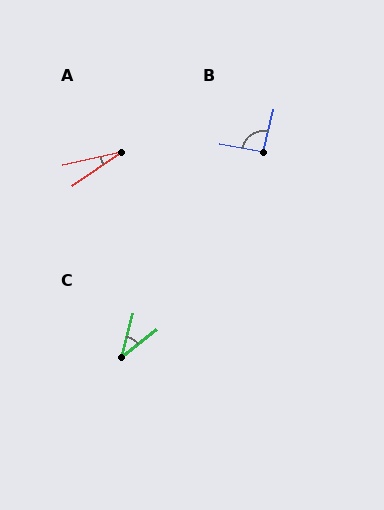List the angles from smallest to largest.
A (22°), C (37°), B (94°).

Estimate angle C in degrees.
Approximately 37 degrees.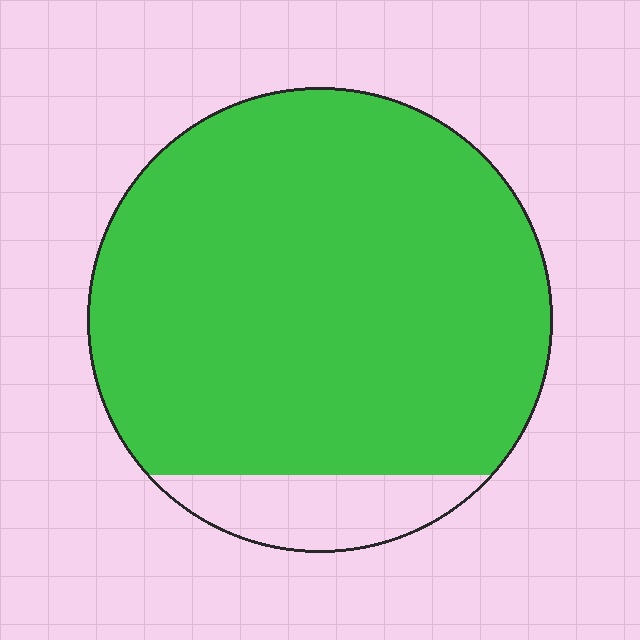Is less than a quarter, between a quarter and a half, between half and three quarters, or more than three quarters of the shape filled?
More than three quarters.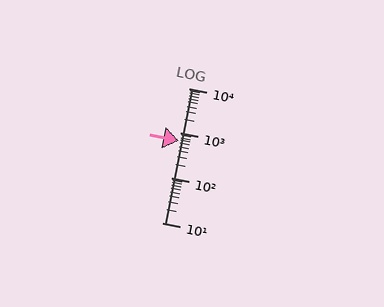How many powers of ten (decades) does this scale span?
The scale spans 3 decades, from 10 to 10000.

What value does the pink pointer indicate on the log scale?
The pointer indicates approximately 690.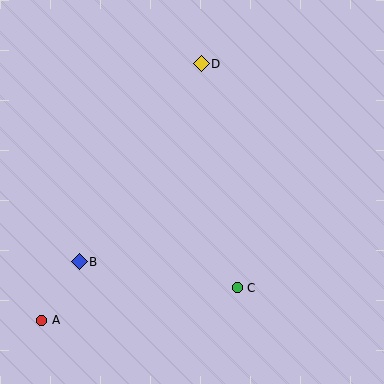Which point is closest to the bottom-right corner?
Point C is closest to the bottom-right corner.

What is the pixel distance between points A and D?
The distance between A and D is 302 pixels.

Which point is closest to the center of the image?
Point C at (237, 288) is closest to the center.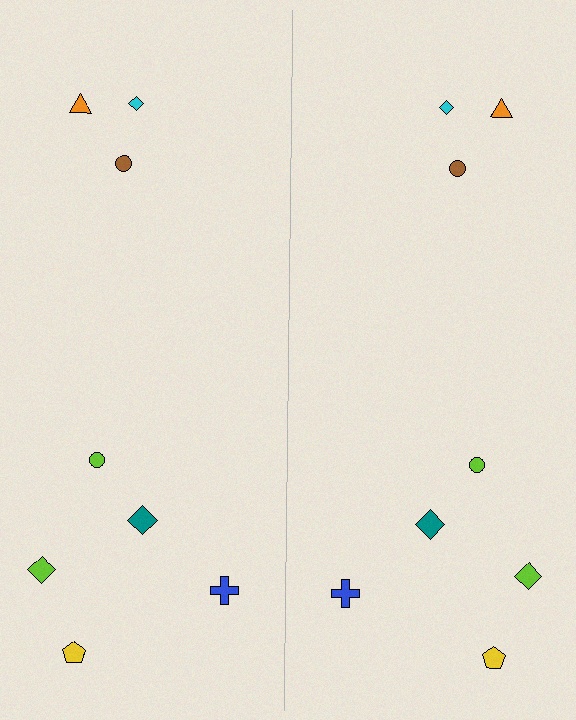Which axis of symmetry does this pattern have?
The pattern has a vertical axis of symmetry running through the center of the image.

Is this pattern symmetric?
Yes, this pattern has bilateral (reflection) symmetry.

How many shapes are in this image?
There are 16 shapes in this image.